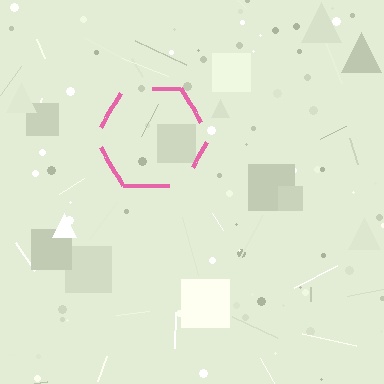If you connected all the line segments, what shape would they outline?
They would outline a hexagon.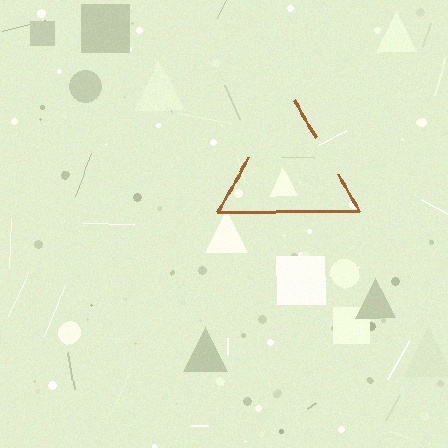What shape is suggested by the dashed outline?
The dashed outline suggests a triangle.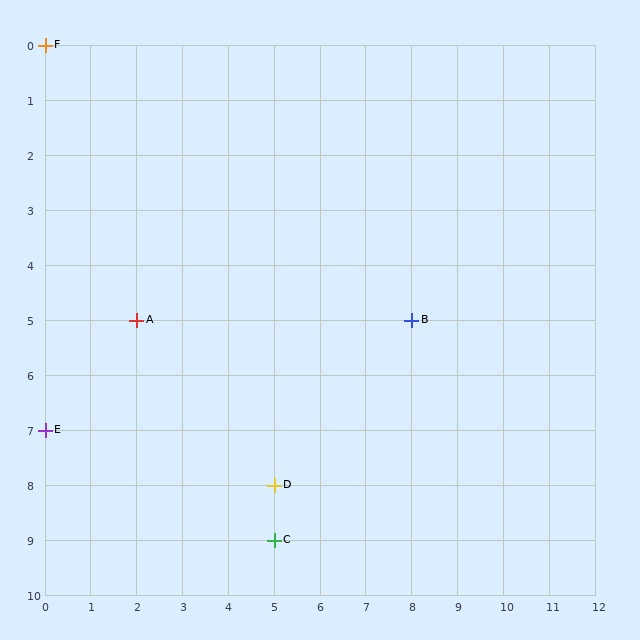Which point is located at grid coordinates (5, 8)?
Point D is at (5, 8).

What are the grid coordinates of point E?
Point E is at grid coordinates (0, 7).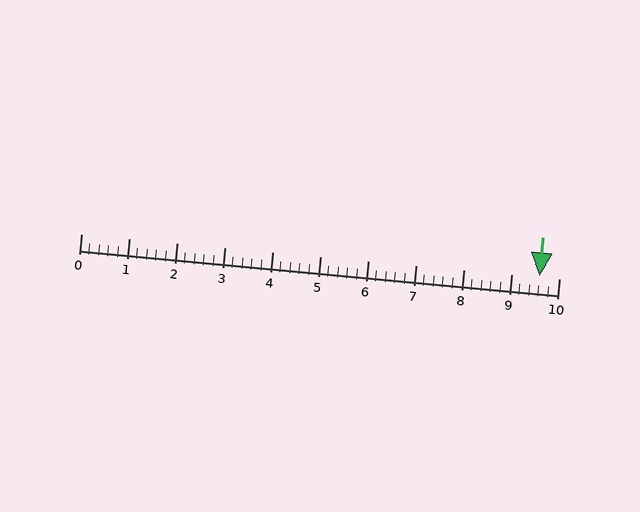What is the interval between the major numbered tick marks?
The major tick marks are spaced 1 units apart.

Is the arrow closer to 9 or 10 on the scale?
The arrow is closer to 10.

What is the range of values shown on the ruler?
The ruler shows values from 0 to 10.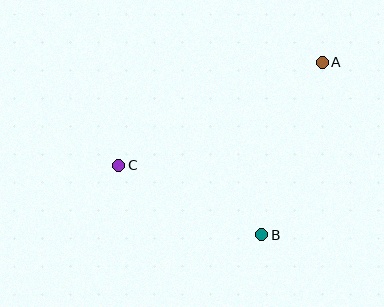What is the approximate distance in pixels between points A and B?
The distance between A and B is approximately 183 pixels.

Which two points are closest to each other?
Points B and C are closest to each other.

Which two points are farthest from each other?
Points A and C are farthest from each other.